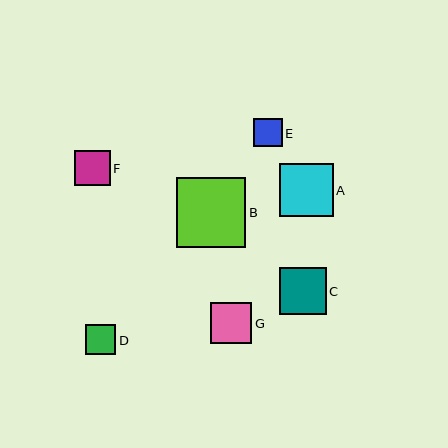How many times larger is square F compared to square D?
Square F is approximately 1.2 times the size of square D.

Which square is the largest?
Square B is the largest with a size of approximately 69 pixels.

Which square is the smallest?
Square E is the smallest with a size of approximately 28 pixels.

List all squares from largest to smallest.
From largest to smallest: B, A, C, G, F, D, E.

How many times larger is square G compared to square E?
Square G is approximately 1.5 times the size of square E.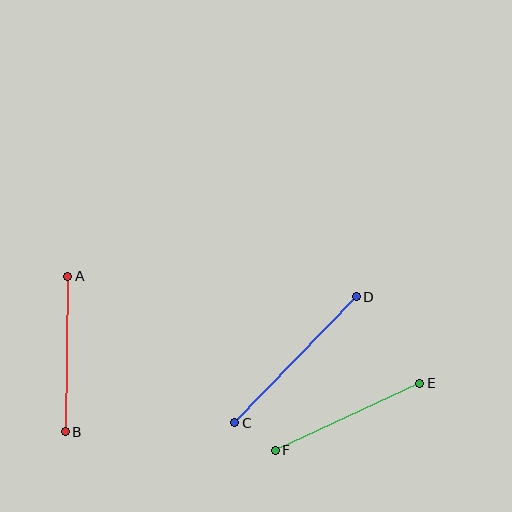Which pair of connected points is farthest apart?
Points C and D are farthest apart.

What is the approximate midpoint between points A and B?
The midpoint is at approximately (67, 354) pixels.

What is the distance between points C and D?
The distance is approximately 175 pixels.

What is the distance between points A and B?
The distance is approximately 156 pixels.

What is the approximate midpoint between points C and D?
The midpoint is at approximately (295, 360) pixels.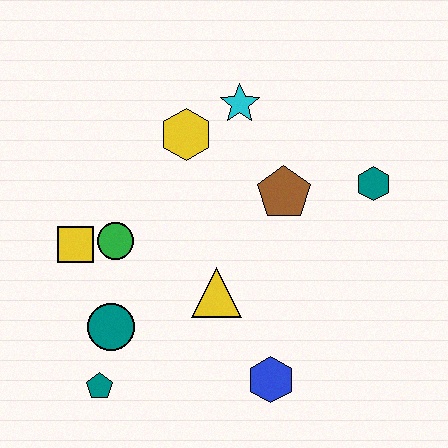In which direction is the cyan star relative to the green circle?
The cyan star is above the green circle.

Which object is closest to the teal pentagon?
The teal circle is closest to the teal pentagon.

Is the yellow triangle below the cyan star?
Yes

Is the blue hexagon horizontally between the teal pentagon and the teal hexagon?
Yes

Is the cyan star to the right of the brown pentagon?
No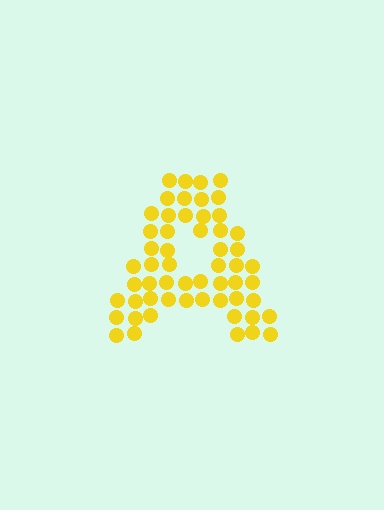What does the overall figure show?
The overall figure shows the letter A.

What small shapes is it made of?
It is made of small circles.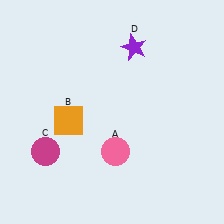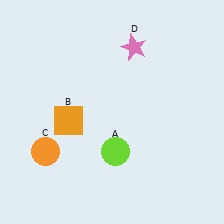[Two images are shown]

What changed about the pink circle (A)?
In Image 1, A is pink. In Image 2, it changed to lime.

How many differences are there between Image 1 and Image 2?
There are 3 differences between the two images.